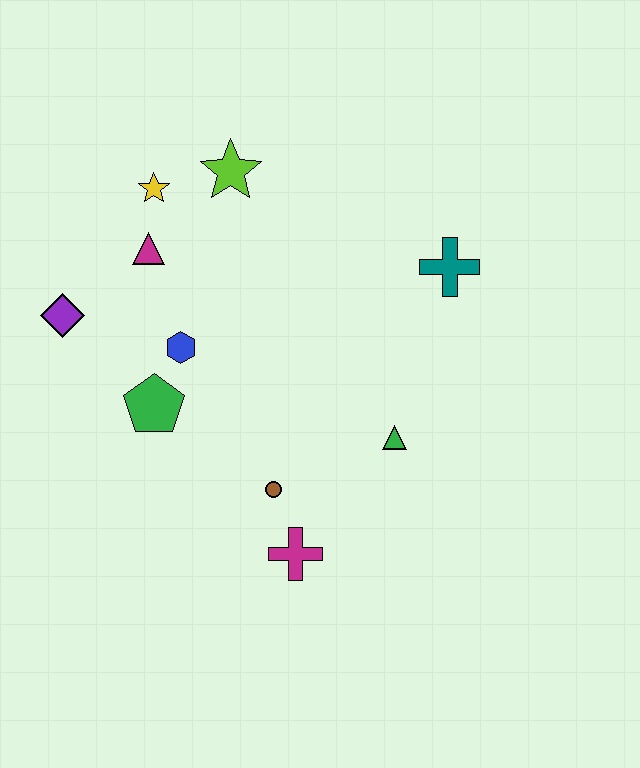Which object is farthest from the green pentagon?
The teal cross is farthest from the green pentagon.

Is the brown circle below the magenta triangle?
Yes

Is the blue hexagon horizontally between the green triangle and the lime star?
No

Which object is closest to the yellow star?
The magenta triangle is closest to the yellow star.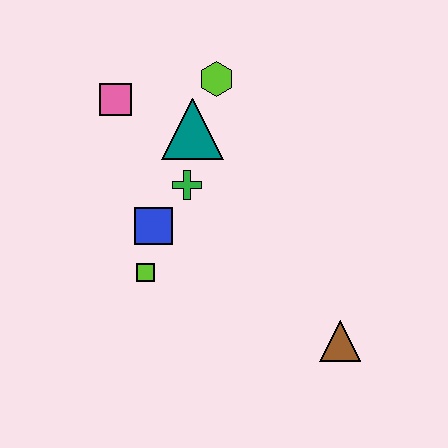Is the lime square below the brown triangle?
No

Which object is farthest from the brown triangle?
The pink square is farthest from the brown triangle.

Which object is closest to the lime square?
The blue square is closest to the lime square.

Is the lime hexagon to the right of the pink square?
Yes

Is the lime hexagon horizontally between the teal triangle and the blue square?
No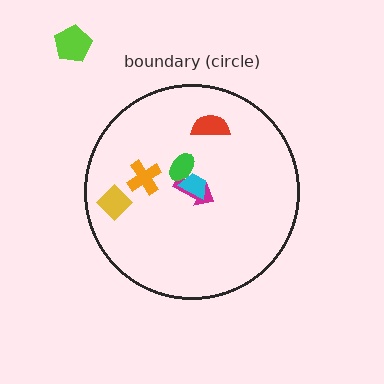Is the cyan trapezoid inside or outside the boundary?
Inside.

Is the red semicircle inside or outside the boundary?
Inside.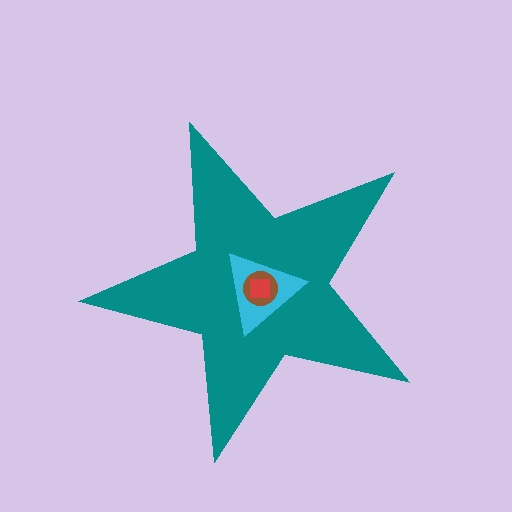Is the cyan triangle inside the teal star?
Yes.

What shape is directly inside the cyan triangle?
The brown circle.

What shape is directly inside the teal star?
The cyan triangle.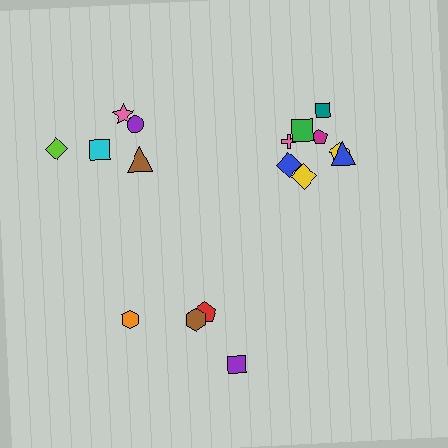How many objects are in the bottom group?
There are 4 objects.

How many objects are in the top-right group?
There are 8 objects.